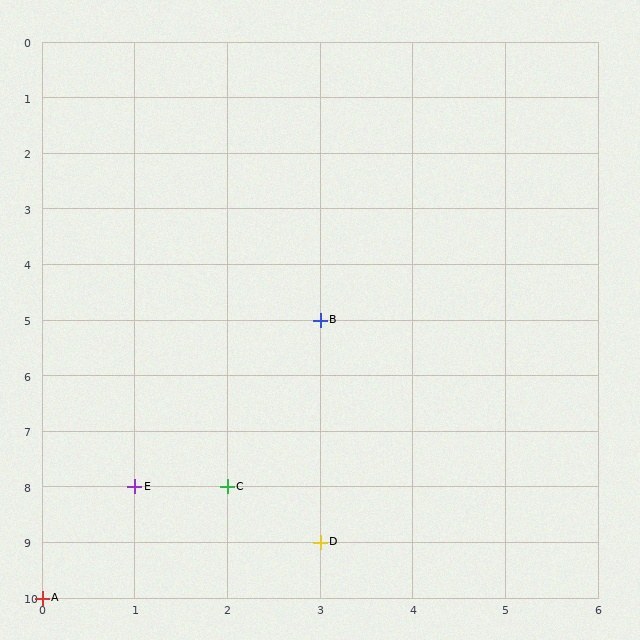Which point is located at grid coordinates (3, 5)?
Point B is at (3, 5).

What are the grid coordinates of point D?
Point D is at grid coordinates (3, 9).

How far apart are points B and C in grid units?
Points B and C are 1 column and 3 rows apart (about 3.2 grid units diagonally).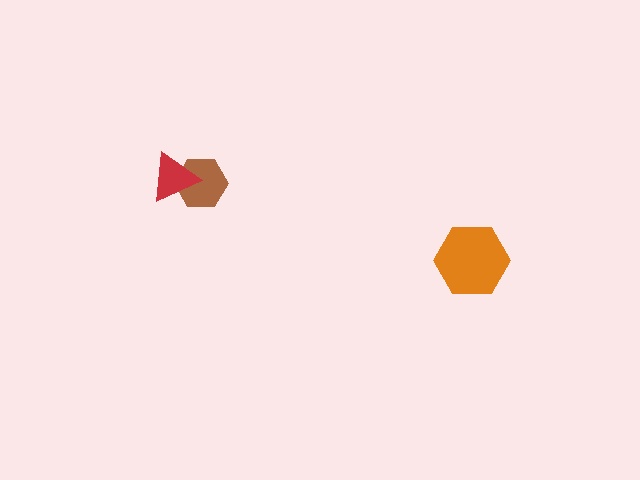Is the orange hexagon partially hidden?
No, no other shape covers it.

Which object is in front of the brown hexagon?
The red triangle is in front of the brown hexagon.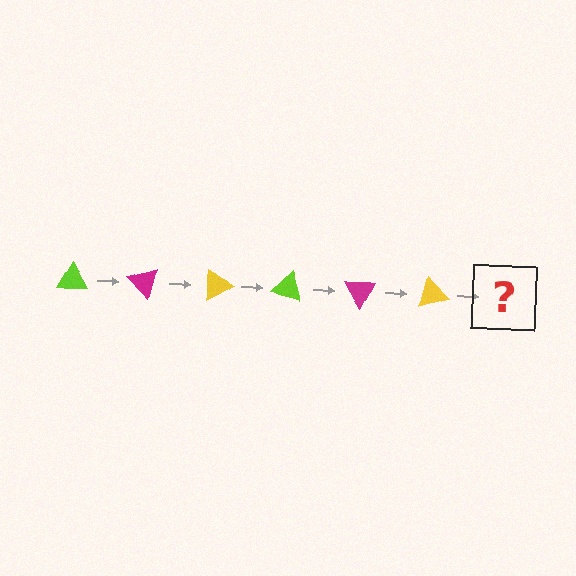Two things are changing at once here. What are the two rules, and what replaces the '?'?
The two rules are that it rotates 45 degrees each step and the color cycles through lime, magenta, and yellow. The '?' should be a lime triangle, rotated 270 degrees from the start.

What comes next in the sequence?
The next element should be a lime triangle, rotated 270 degrees from the start.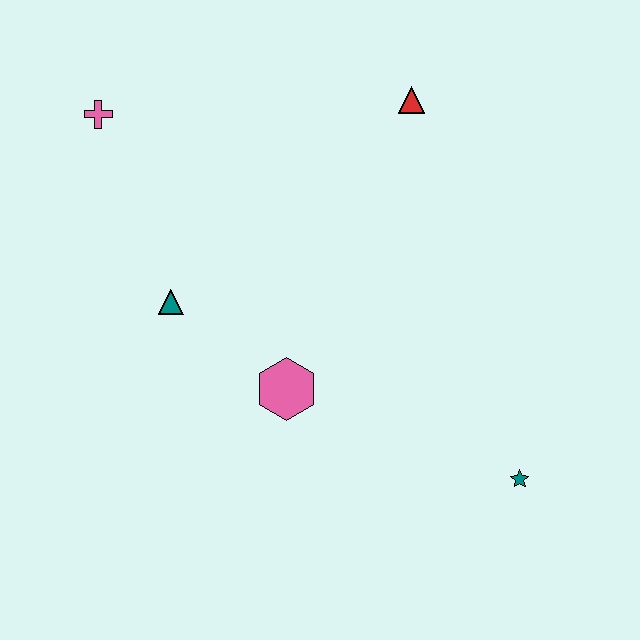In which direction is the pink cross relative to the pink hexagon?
The pink cross is above the pink hexagon.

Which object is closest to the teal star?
The pink hexagon is closest to the teal star.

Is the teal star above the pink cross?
No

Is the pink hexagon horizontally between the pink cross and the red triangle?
Yes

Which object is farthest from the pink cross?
The teal star is farthest from the pink cross.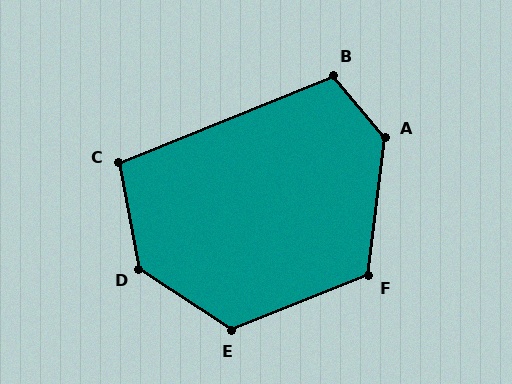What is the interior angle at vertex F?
Approximately 119 degrees (obtuse).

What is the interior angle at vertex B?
Approximately 107 degrees (obtuse).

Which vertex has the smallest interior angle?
C, at approximately 101 degrees.